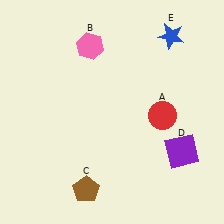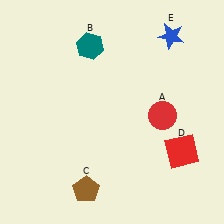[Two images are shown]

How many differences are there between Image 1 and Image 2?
There are 2 differences between the two images.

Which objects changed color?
B changed from pink to teal. D changed from purple to red.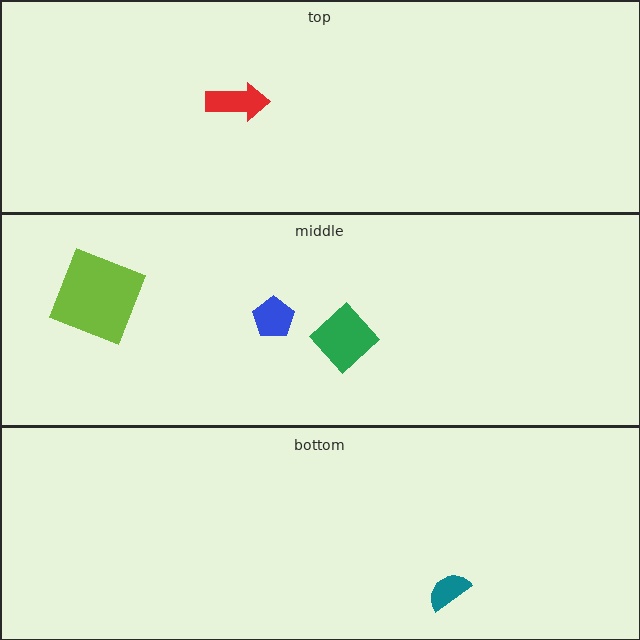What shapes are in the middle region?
The lime square, the green diamond, the blue pentagon.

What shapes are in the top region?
The red arrow.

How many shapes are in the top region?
1.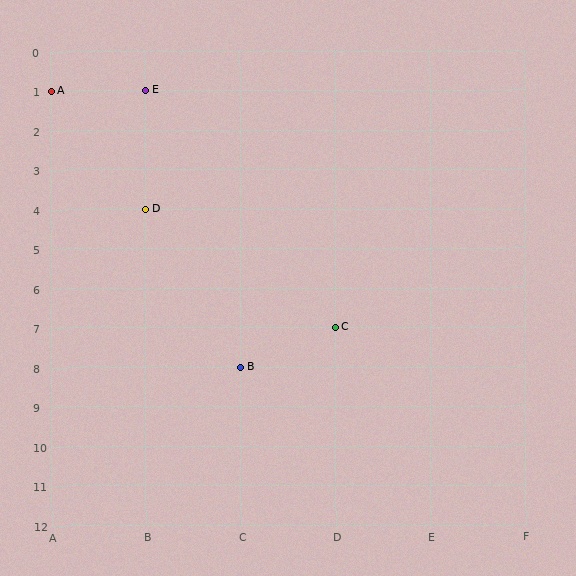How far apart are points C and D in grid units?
Points C and D are 2 columns and 3 rows apart (about 3.6 grid units diagonally).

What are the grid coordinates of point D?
Point D is at grid coordinates (B, 4).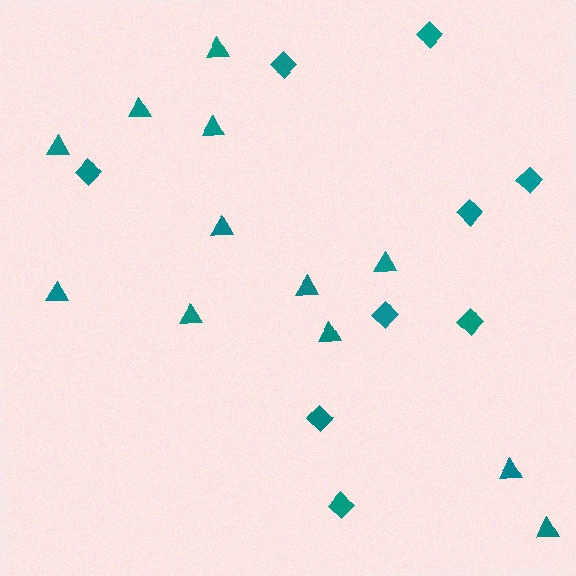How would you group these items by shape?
There are 2 groups: one group of diamonds (9) and one group of triangles (12).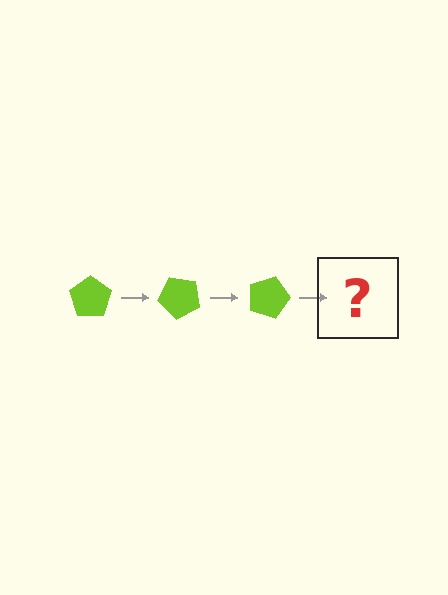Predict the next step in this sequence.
The next step is a lime pentagon rotated 135 degrees.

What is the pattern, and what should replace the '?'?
The pattern is that the pentagon rotates 45 degrees each step. The '?' should be a lime pentagon rotated 135 degrees.